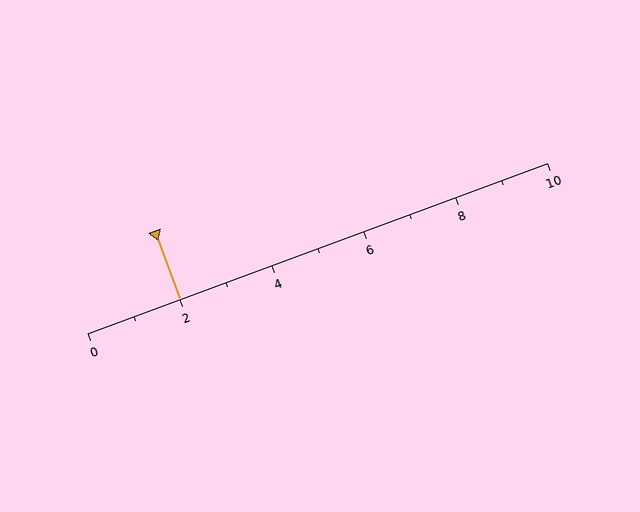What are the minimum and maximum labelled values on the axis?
The axis runs from 0 to 10.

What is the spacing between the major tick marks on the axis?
The major ticks are spaced 2 apart.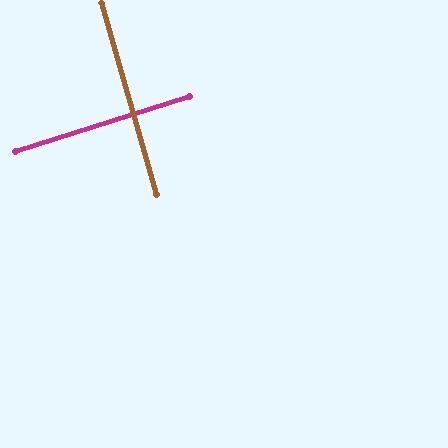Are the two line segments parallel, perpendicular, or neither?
Perpendicular — they meet at approximately 88°.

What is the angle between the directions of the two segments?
Approximately 88 degrees.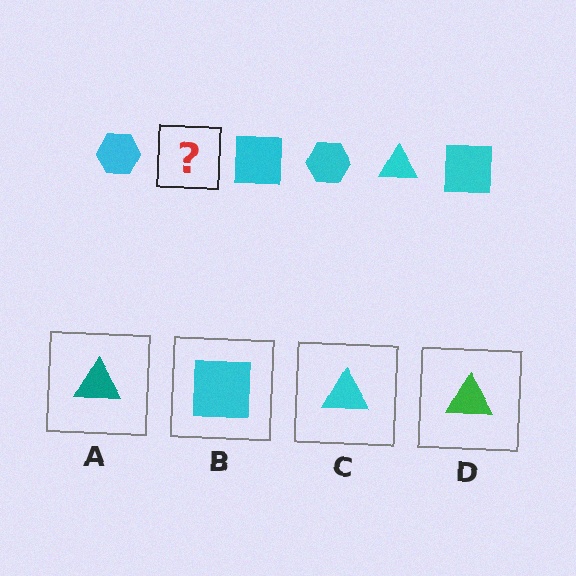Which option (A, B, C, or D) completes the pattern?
C.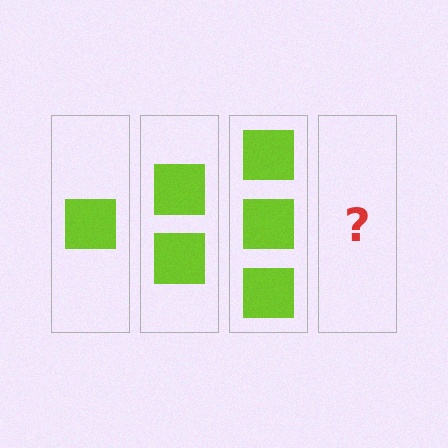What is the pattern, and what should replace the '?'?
The pattern is that each step adds one more square. The '?' should be 4 squares.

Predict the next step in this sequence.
The next step is 4 squares.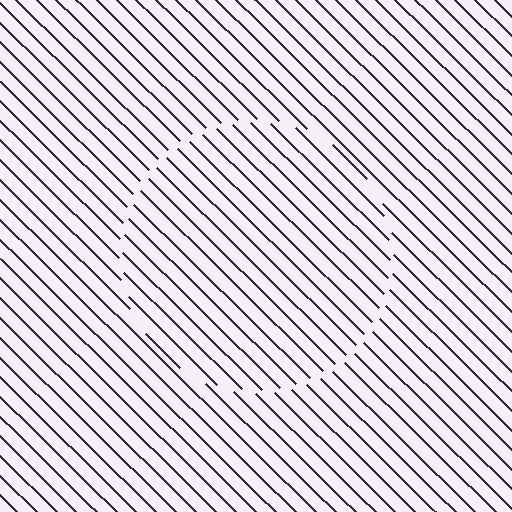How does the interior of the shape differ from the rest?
The interior of the shape contains the same grating, shifted by half a period — the contour is defined by the phase discontinuity where line-ends from the inner and outer gratings abut.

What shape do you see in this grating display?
An illusory circle. The interior of the shape contains the same grating, shifted by half a period — the contour is defined by the phase discontinuity where line-ends from the inner and outer gratings abut.